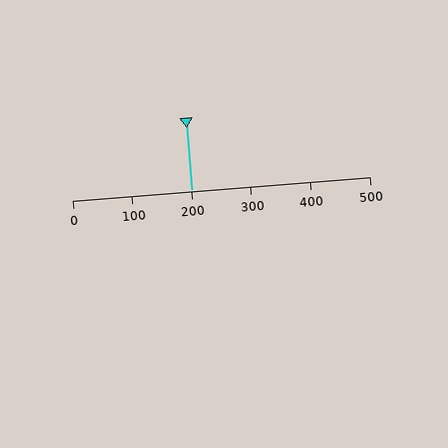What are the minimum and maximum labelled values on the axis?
The axis runs from 0 to 500.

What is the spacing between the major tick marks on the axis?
The major ticks are spaced 100 apart.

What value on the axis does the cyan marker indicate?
The marker indicates approximately 200.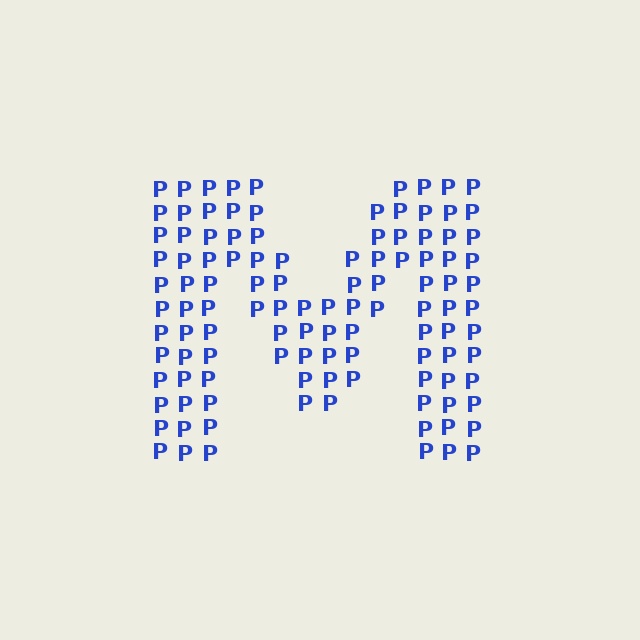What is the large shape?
The large shape is the letter M.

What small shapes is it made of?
It is made of small letter P's.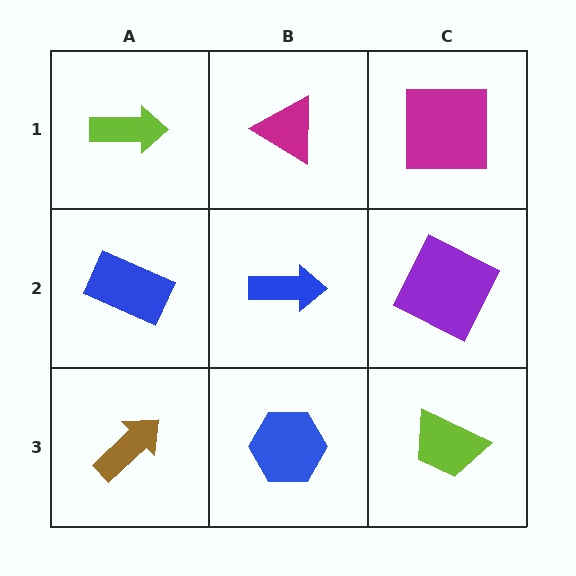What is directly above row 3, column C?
A purple square.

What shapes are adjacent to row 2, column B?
A magenta triangle (row 1, column B), a blue hexagon (row 3, column B), a blue rectangle (row 2, column A), a purple square (row 2, column C).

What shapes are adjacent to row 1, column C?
A purple square (row 2, column C), a magenta triangle (row 1, column B).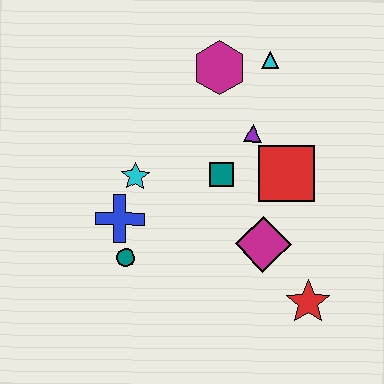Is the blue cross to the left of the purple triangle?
Yes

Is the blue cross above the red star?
Yes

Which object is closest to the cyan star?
The blue cross is closest to the cyan star.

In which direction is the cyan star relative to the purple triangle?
The cyan star is to the left of the purple triangle.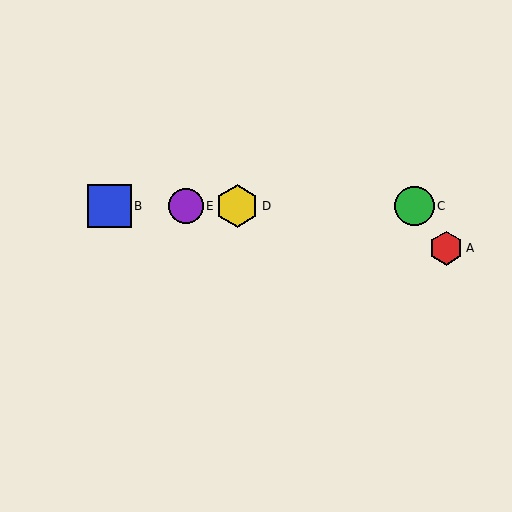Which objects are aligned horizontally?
Objects B, C, D, E are aligned horizontally.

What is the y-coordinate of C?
Object C is at y≈206.